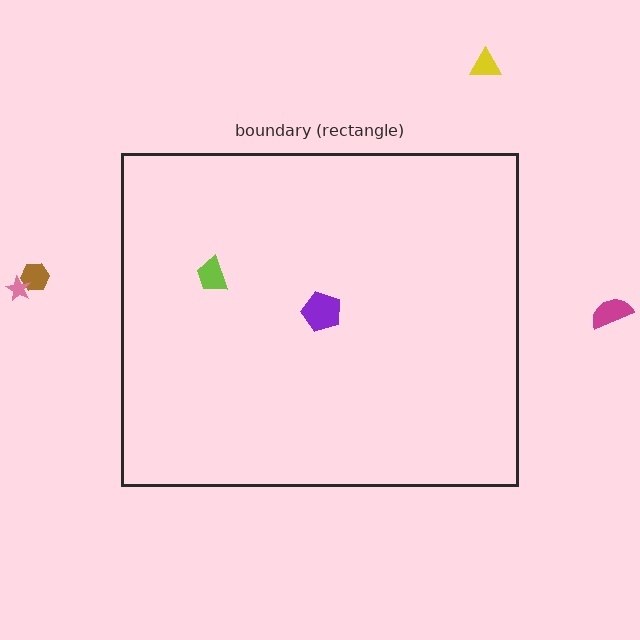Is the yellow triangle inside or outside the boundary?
Outside.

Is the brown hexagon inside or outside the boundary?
Outside.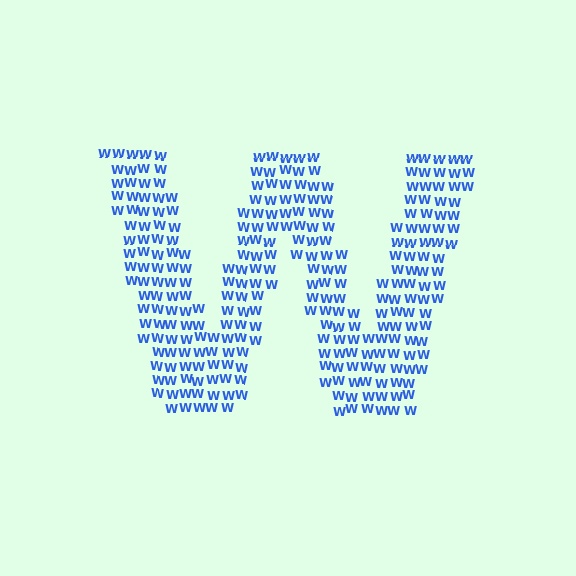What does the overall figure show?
The overall figure shows the letter W.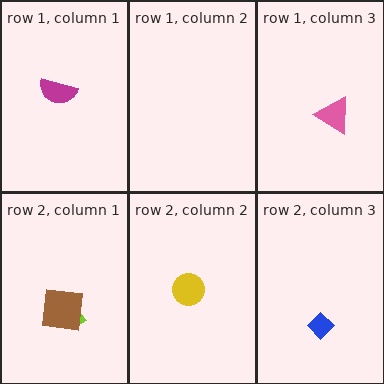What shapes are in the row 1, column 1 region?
The magenta semicircle.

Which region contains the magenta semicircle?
The row 1, column 1 region.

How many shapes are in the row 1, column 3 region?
1.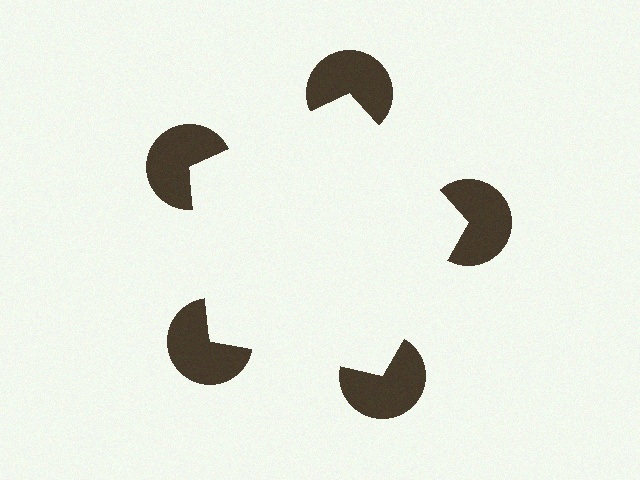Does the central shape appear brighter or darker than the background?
It typically appears slightly brighter than the background, even though no actual brightness change is drawn.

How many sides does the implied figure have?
5 sides.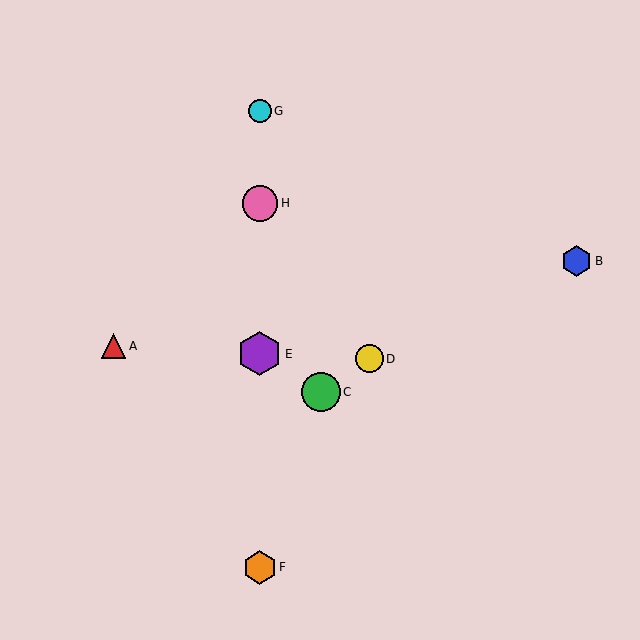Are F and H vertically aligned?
Yes, both are at x≈260.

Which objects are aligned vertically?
Objects E, F, G, H are aligned vertically.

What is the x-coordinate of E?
Object E is at x≈260.